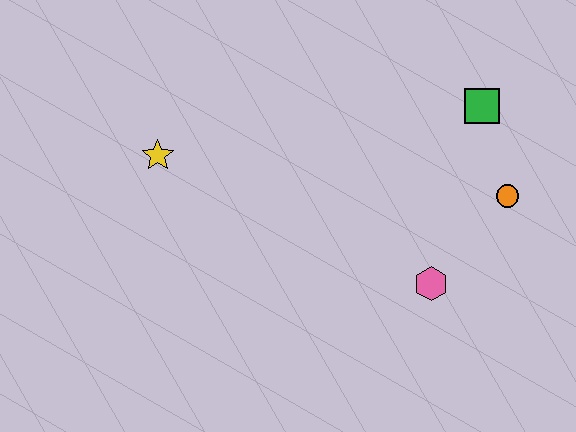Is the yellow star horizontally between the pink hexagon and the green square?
No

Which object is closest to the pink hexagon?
The orange circle is closest to the pink hexagon.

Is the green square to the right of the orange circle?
No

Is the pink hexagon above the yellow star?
No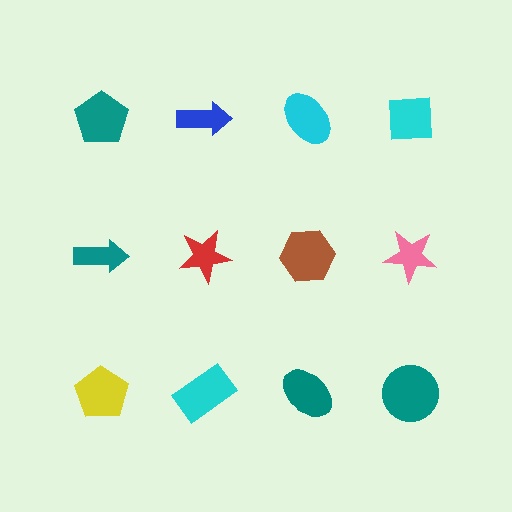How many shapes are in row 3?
4 shapes.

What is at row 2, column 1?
A teal arrow.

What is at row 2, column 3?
A brown hexagon.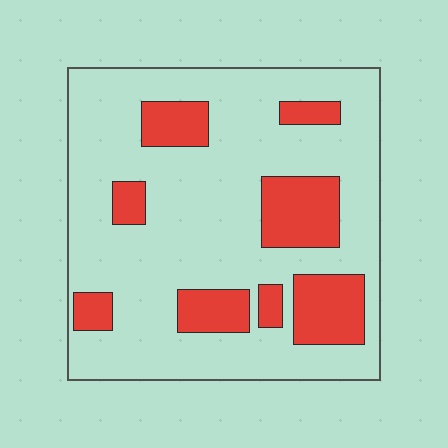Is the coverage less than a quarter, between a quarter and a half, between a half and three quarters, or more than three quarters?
Less than a quarter.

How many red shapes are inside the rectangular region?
8.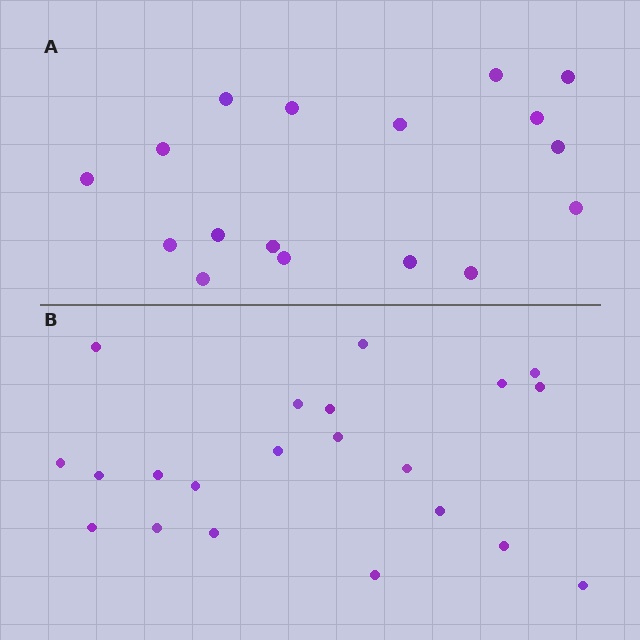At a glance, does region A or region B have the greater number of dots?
Region B (the bottom region) has more dots.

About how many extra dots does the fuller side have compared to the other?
Region B has about 4 more dots than region A.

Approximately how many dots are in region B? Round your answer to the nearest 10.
About 20 dots. (The exact count is 21, which rounds to 20.)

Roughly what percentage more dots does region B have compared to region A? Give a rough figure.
About 25% more.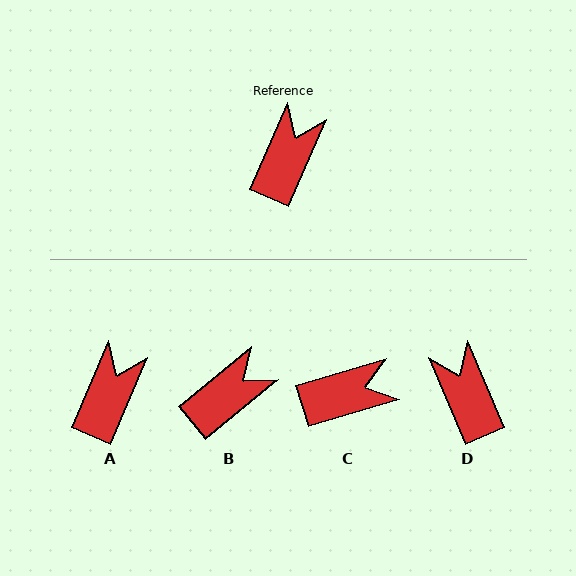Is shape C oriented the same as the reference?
No, it is off by about 50 degrees.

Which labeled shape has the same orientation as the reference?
A.